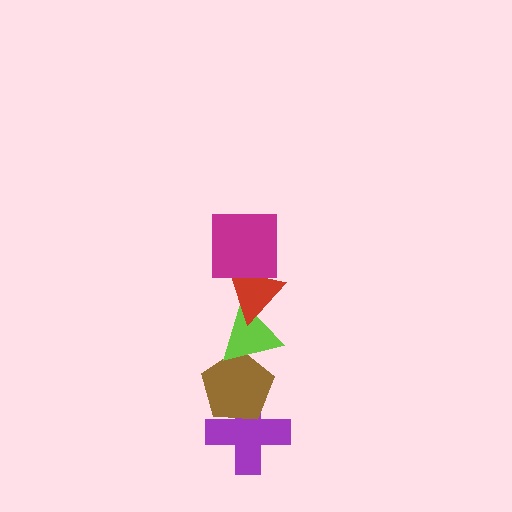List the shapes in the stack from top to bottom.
From top to bottom: the magenta square, the red triangle, the lime triangle, the brown pentagon, the purple cross.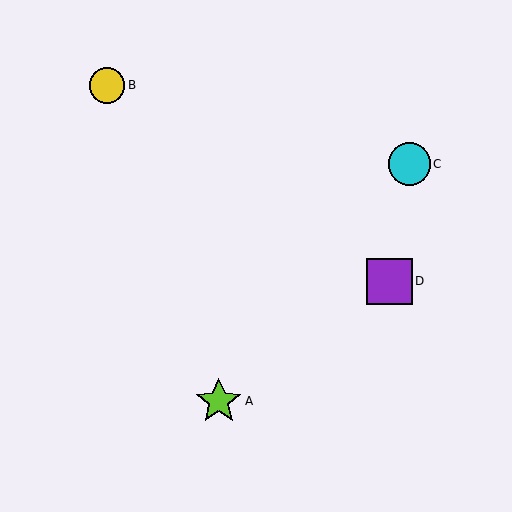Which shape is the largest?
The lime star (labeled A) is the largest.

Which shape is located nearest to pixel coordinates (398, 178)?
The cyan circle (labeled C) at (409, 164) is nearest to that location.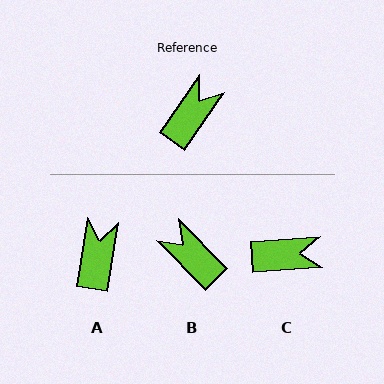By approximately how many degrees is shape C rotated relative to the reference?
Approximately 51 degrees clockwise.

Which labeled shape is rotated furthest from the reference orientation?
B, about 80 degrees away.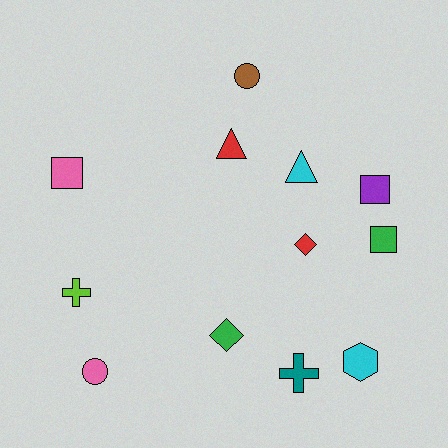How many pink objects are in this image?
There are 2 pink objects.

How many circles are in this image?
There are 2 circles.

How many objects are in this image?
There are 12 objects.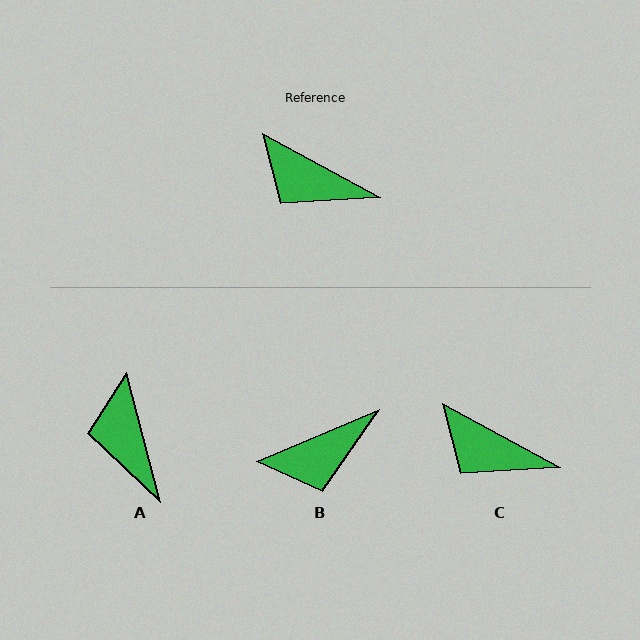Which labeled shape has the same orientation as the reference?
C.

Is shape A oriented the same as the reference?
No, it is off by about 47 degrees.